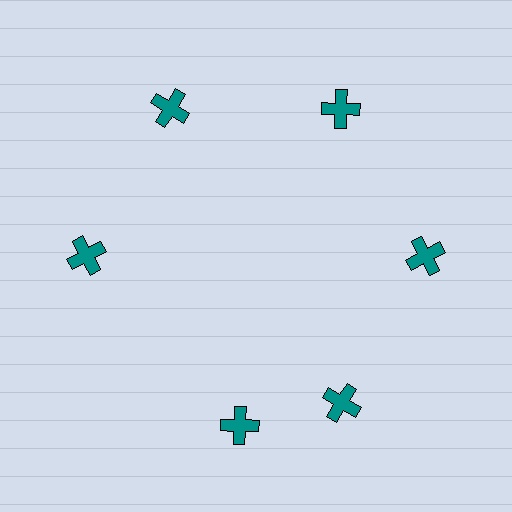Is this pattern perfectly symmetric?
No. The 6 teal crosses are arranged in a ring, but one element near the 7 o'clock position is rotated out of alignment along the ring, breaking the 6-fold rotational symmetry.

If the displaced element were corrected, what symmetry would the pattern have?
It would have 6-fold rotational symmetry — the pattern would map onto itself every 60 degrees.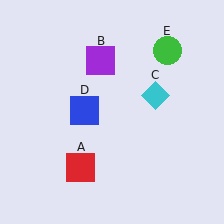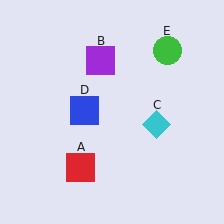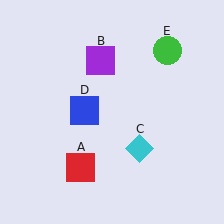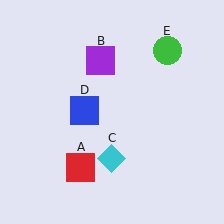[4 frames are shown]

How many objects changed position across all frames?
1 object changed position: cyan diamond (object C).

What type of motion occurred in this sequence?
The cyan diamond (object C) rotated clockwise around the center of the scene.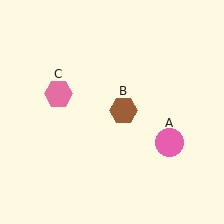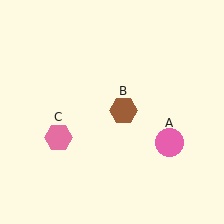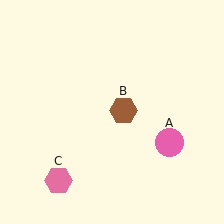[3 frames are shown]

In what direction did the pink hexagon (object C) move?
The pink hexagon (object C) moved down.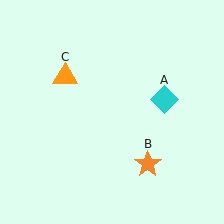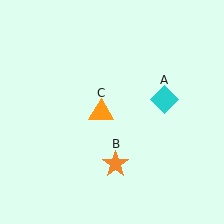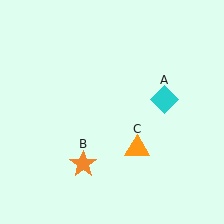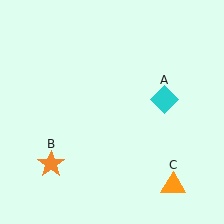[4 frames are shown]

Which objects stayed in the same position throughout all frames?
Cyan diamond (object A) remained stationary.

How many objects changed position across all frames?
2 objects changed position: orange star (object B), orange triangle (object C).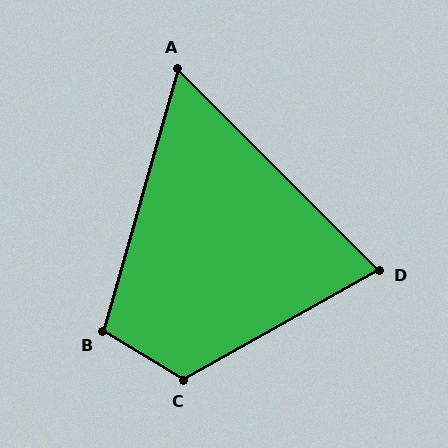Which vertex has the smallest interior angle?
A, at approximately 61 degrees.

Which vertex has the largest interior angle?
C, at approximately 119 degrees.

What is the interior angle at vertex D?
Approximately 74 degrees (acute).